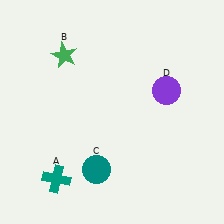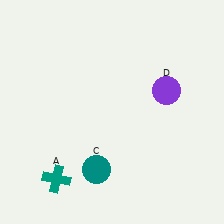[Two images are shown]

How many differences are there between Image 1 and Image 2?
There is 1 difference between the two images.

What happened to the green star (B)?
The green star (B) was removed in Image 2. It was in the top-left area of Image 1.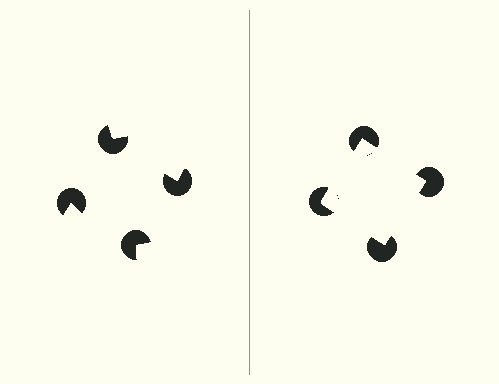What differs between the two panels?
The pac-man discs are positioned identically on both sides; only the wedge orientations differ. On the right they align to a square; on the left they are misaligned.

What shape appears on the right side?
An illusory square.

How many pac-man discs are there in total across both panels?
8 — 4 on each side.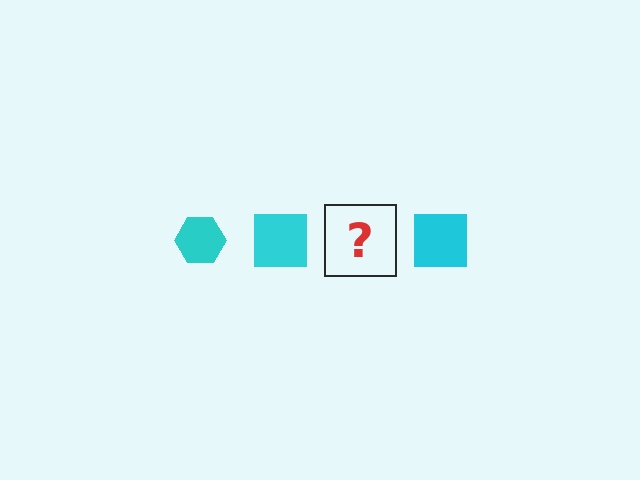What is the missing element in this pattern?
The missing element is a cyan hexagon.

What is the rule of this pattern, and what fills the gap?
The rule is that the pattern cycles through hexagon, square shapes in cyan. The gap should be filled with a cyan hexagon.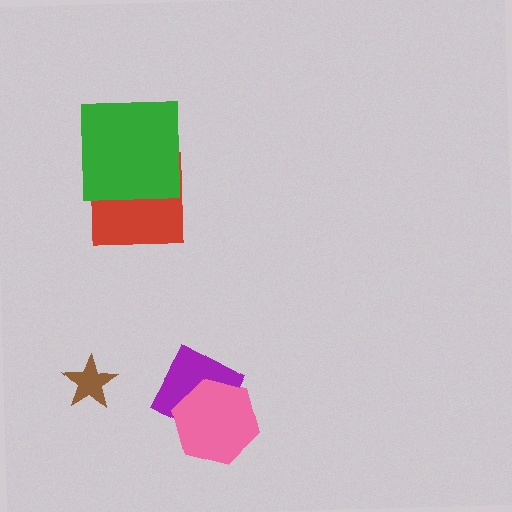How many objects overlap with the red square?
1 object overlaps with the red square.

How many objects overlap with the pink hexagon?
1 object overlaps with the pink hexagon.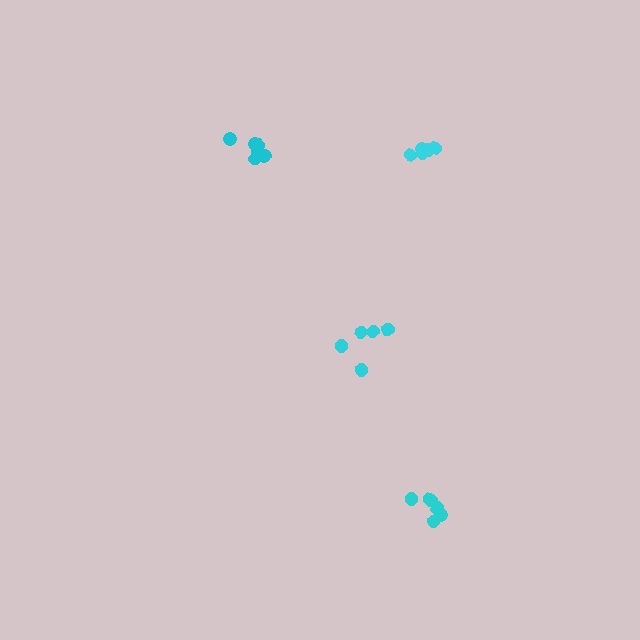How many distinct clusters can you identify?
There are 4 distinct clusters.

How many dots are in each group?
Group 1: 6 dots, Group 2: 6 dots, Group 3: 5 dots, Group 4: 5 dots (22 total).